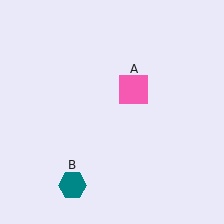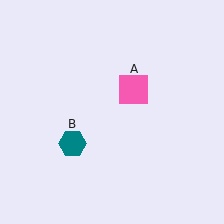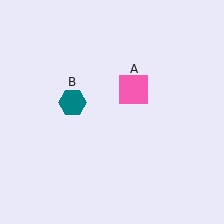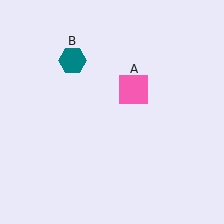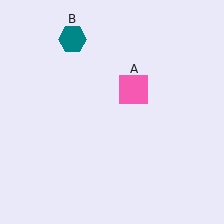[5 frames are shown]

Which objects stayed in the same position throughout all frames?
Pink square (object A) remained stationary.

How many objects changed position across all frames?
1 object changed position: teal hexagon (object B).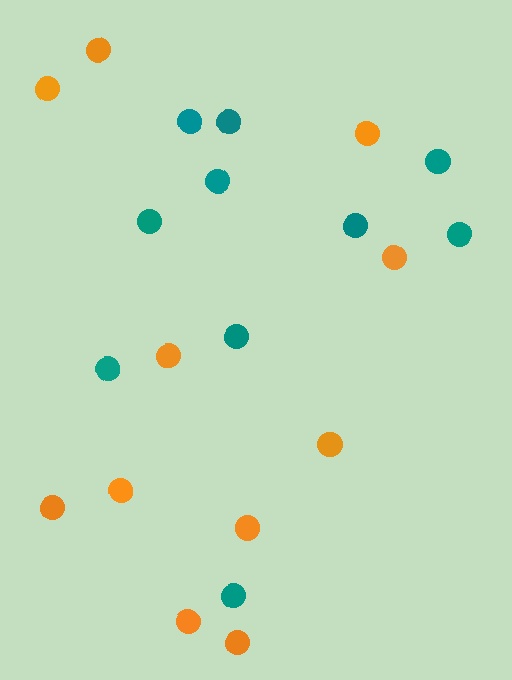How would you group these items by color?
There are 2 groups: one group of teal circles (10) and one group of orange circles (11).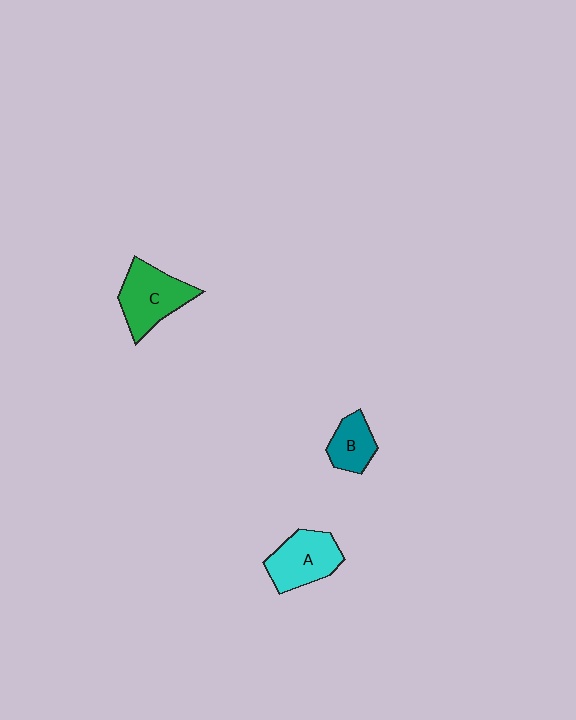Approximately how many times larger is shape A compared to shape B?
Approximately 1.6 times.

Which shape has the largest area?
Shape C (green).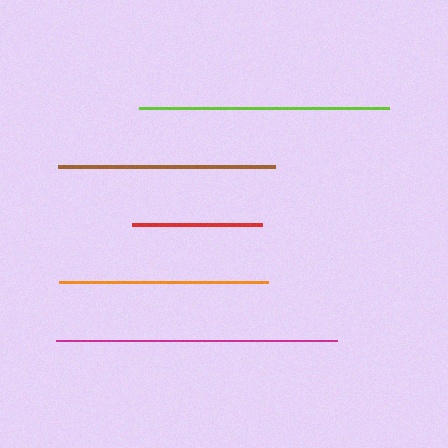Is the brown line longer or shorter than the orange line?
The brown line is longer than the orange line.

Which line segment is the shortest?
The red line is the shortest at approximately 129 pixels.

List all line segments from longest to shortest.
From longest to shortest: magenta, lime, brown, orange, red.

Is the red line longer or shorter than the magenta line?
The magenta line is longer than the red line.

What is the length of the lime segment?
The lime segment is approximately 250 pixels long.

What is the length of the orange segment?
The orange segment is approximately 209 pixels long.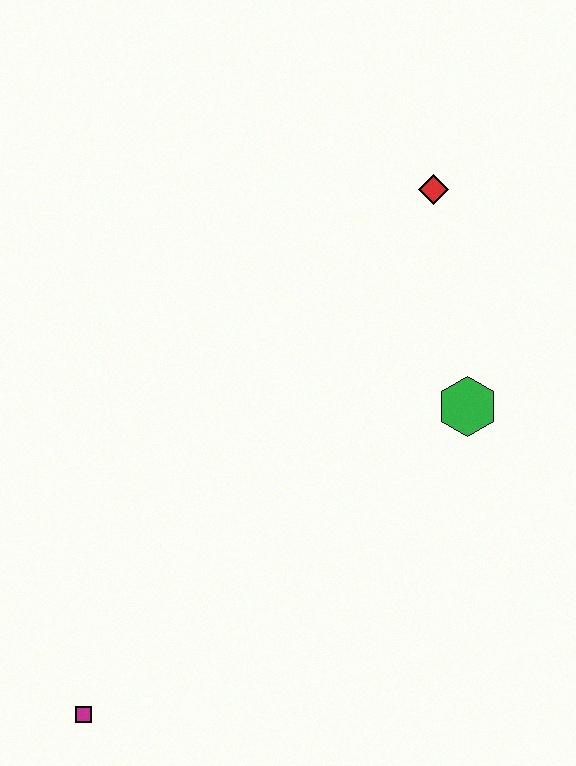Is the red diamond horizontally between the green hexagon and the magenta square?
Yes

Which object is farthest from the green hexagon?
The magenta square is farthest from the green hexagon.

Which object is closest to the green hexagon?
The red diamond is closest to the green hexagon.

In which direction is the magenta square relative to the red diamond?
The magenta square is below the red diamond.